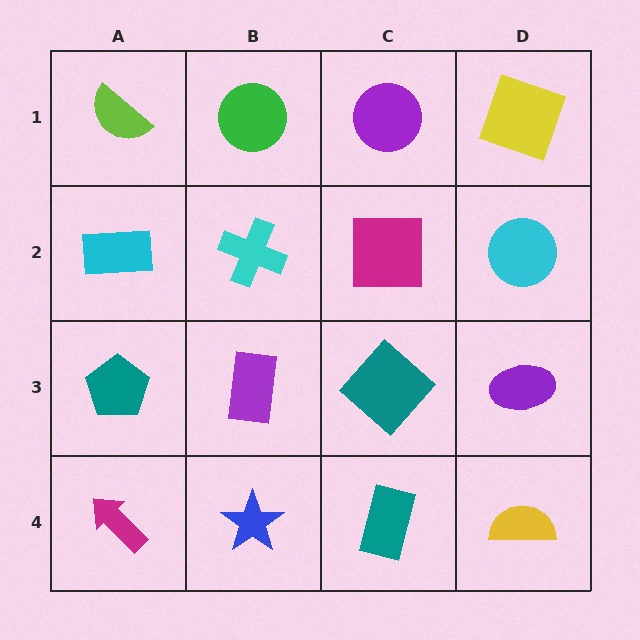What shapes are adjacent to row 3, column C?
A magenta square (row 2, column C), a teal rectangle (row 4, column C), a purple rectangle (row 3, column B), a purple ellipse (row 3, column D).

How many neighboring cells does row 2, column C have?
4.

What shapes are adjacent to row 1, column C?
A magenta square (row 2, column C), a green circle (row 1, column B), a yellow square (row 1, column D).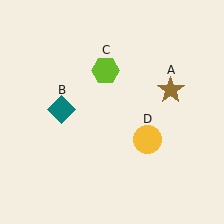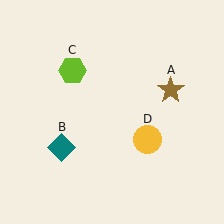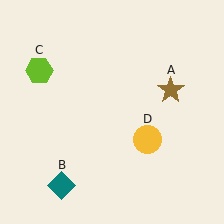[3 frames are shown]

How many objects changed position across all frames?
2 objects changed position: teal diamond (object B), lime hexagon (object C).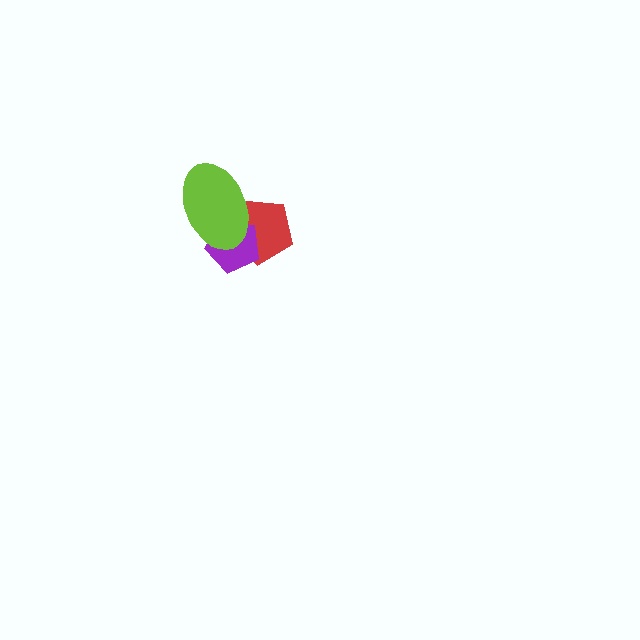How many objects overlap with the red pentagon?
2 objects overlap with the red pentagon.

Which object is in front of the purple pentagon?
The lime ellipse is in front of the purple pentagon.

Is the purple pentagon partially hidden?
Yes, it is partially covered by another shape.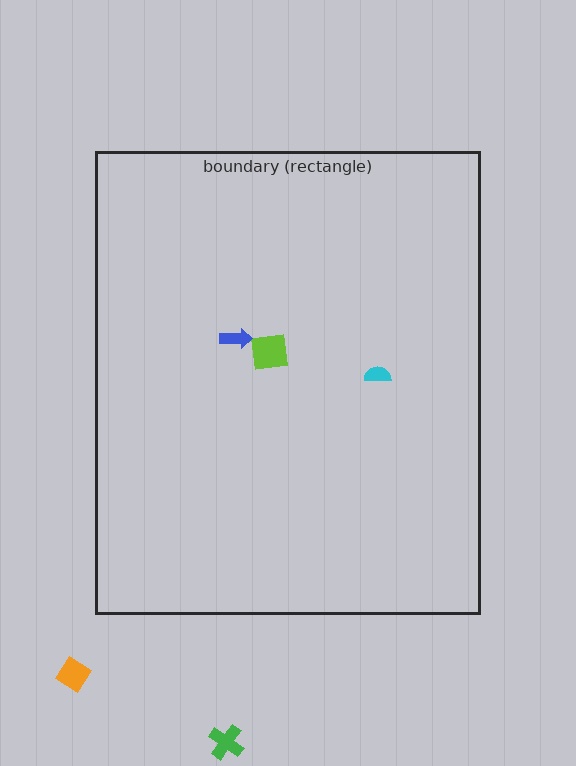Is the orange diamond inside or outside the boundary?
Outside.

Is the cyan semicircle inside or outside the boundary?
Inside.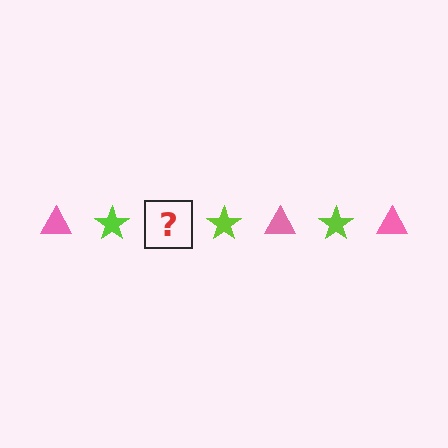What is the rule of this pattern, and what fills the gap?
The rule is that the pattern alternates between pink triangle and lime star. The gap should be filled with a pink triangle.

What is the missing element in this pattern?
The missing element is a pink triangle.